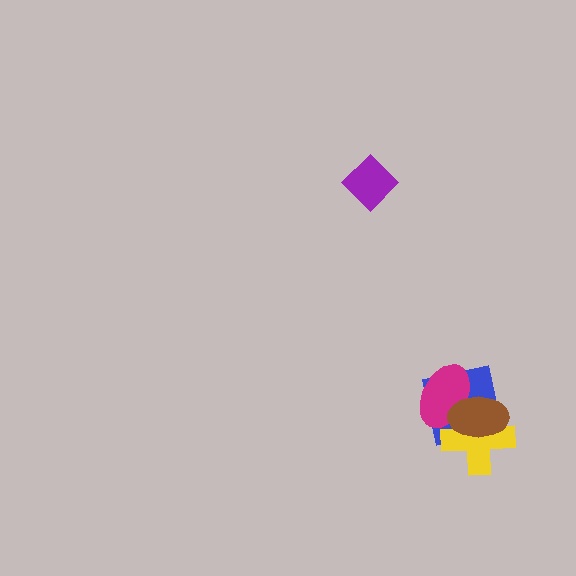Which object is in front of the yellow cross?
The brown ellipse is in front of the yellow cross.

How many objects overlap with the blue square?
3 objects overlap with the blue square.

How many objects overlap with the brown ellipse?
3 objects overlap with the brown ellipse.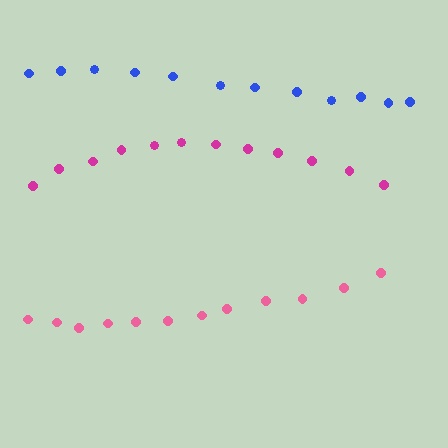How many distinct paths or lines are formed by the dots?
There are 3 distinct paths.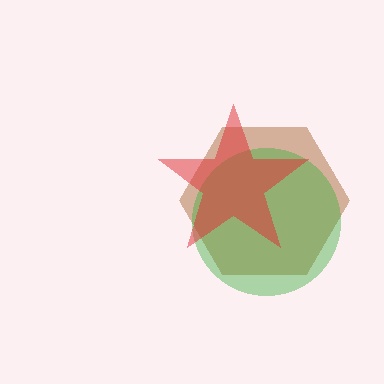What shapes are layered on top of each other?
The layered shapes are: a brown hexagon, a green circle, a red star.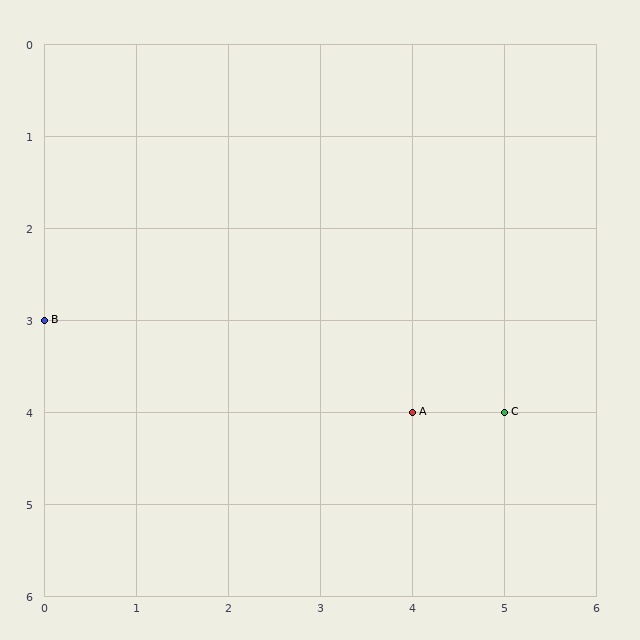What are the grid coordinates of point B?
Point B is at grid coordinates (0, 3).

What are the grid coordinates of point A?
Point A is at grid coordinates (4, 4).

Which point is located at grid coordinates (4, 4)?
Point A is at (4, 4).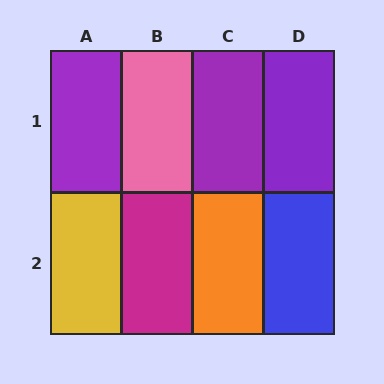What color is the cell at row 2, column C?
Orange.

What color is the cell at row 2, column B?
Magenta.